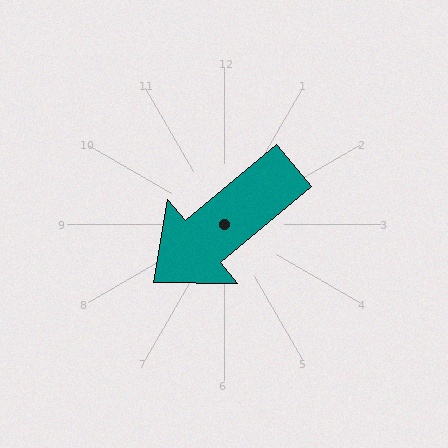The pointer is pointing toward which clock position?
Roughly 8 o'clock.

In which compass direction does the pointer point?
Southwest.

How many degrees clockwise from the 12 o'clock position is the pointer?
Approximately 230 degrees.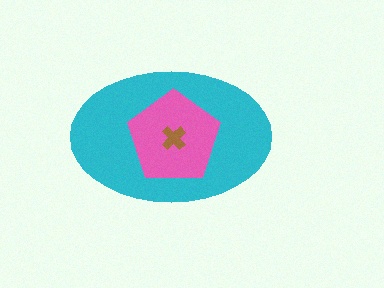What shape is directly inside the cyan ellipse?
The pink pentagon.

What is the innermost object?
The brown cross.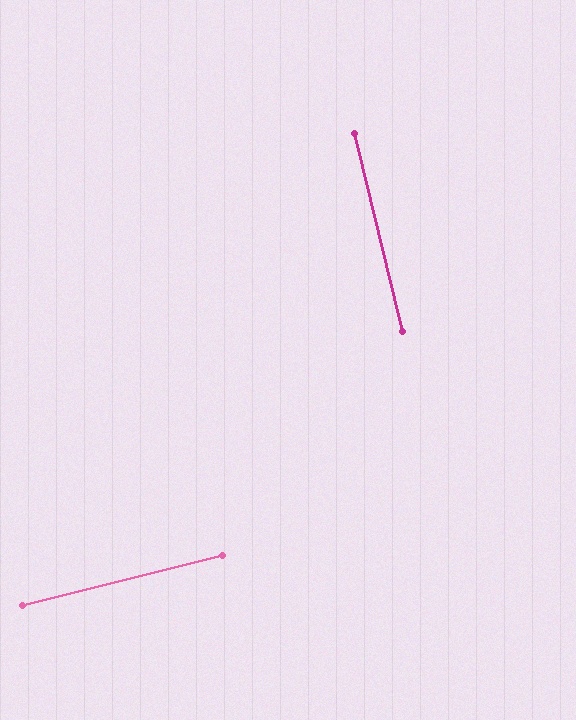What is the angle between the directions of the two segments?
Approximately 90 degrees.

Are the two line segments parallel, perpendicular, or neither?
Perpendicular — they meet at approximately 90°.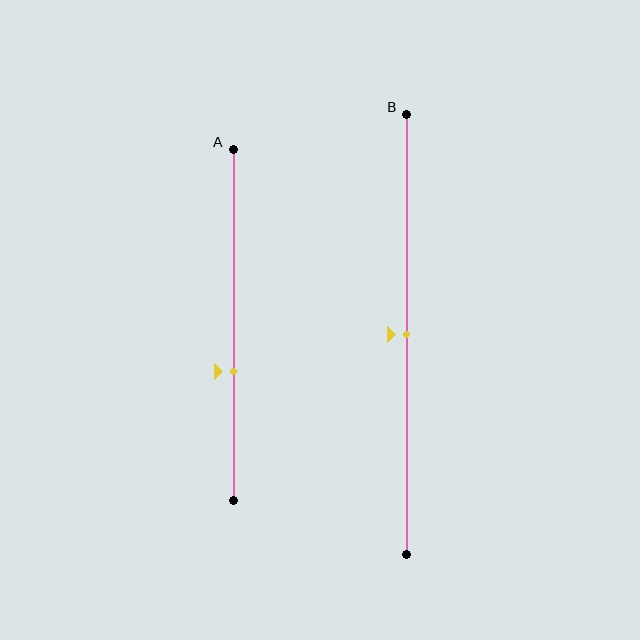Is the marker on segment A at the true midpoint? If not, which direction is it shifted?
No, the marker on segment A is shifted downward by about 13% of the segment length.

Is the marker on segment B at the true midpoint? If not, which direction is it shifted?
Yes, the marker on segment B is at the true midpoint.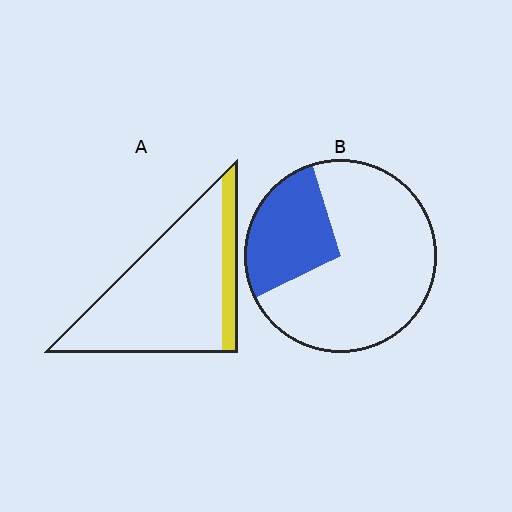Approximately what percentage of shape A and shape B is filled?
A is approximately 15% and B is approximately 25%.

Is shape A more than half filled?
No.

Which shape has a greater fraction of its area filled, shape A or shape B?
Shape B.